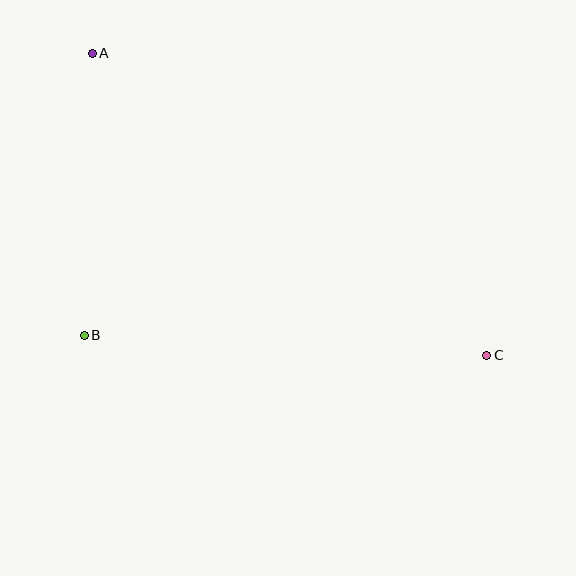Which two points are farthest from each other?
Points A and C are farthest from each other.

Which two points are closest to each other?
Points A and B are closest to each other.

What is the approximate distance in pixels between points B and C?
The distance between B and C is approximately 403 pixels.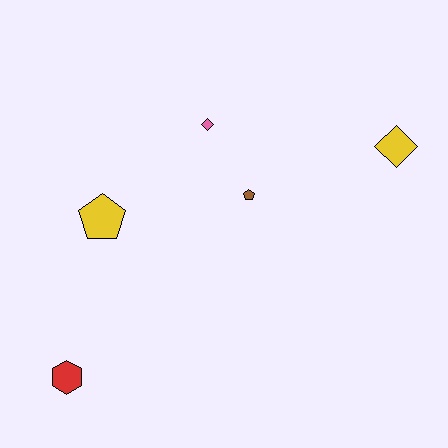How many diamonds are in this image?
There are 2 diamonds.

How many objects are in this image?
There are 5 objects.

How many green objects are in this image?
There are no green objects.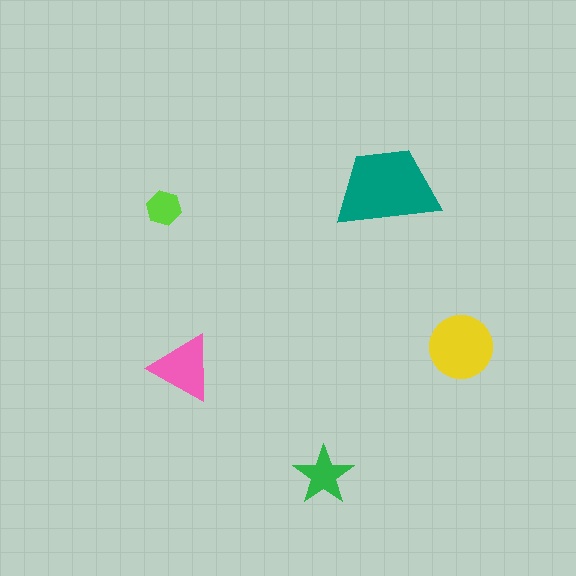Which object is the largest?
The teal trapezoid.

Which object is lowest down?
The green star is bottommost.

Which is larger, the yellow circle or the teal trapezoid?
The teal trapezoid.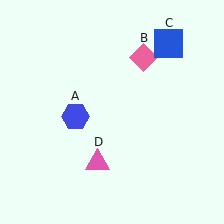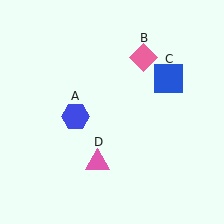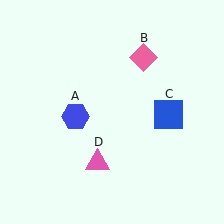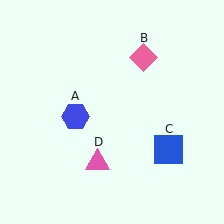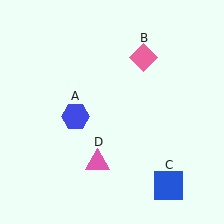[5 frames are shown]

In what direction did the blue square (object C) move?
The blue square (object C) moved down.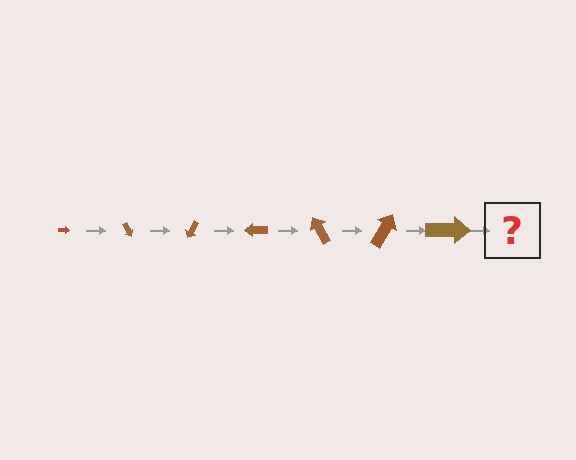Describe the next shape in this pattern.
It should be an arrow, larger than the previous one and rotated 420 degrees from the start.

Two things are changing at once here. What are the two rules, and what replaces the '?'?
The two rules are that the arrow grows larger each step and it rotates 60 degrees each step. The '?' should be an arrow, larger than the previous one and rotated 420 degrees from the start.